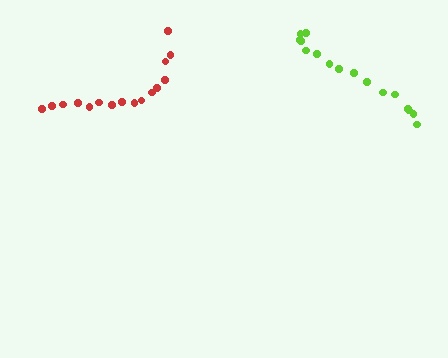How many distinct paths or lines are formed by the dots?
There are 2 distinct paths.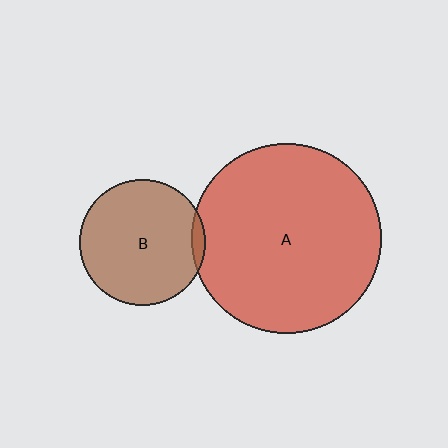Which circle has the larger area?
Circle A (red).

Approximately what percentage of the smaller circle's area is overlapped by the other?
Approximately 5%.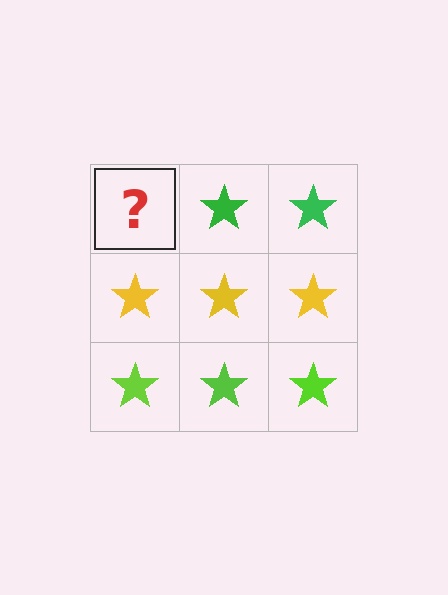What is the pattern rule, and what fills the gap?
The rule is that each row has a consistent color. The gap should be filled with a green star.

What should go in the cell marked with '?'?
The missing cell should contain a green star.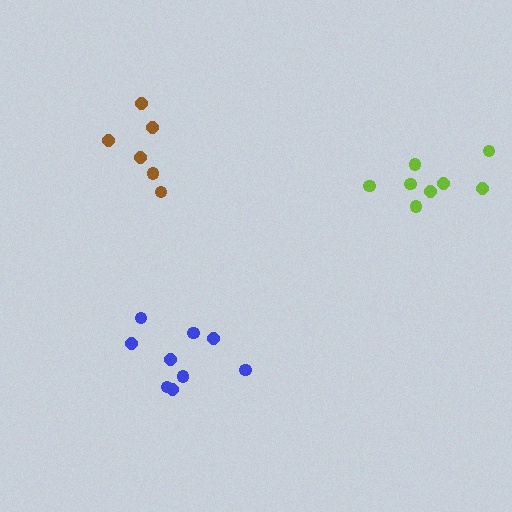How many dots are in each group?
Group 1: 9 dots, Group 2: 8 dots, Group 3: 6 dots (23 total).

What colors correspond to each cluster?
The clusters are colored: blue, lime, brown.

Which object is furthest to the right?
The lime cluster is rightmost.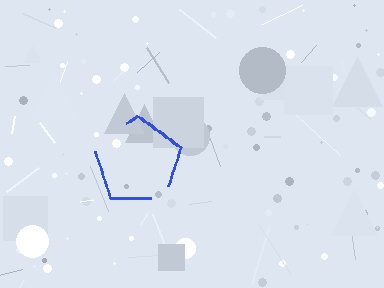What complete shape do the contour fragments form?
The contour fragments form a pentagon.